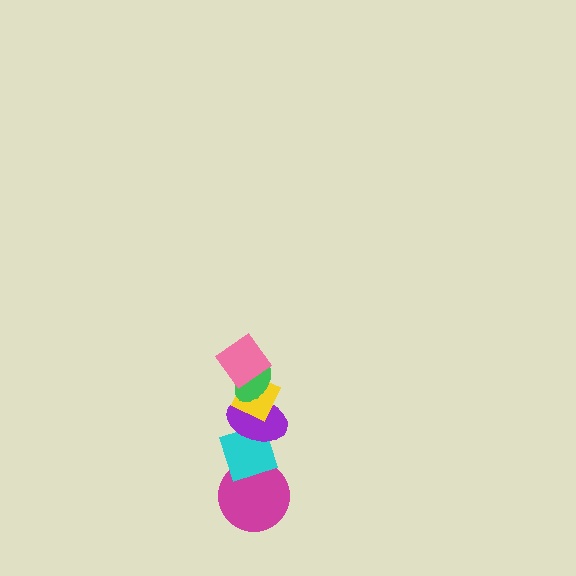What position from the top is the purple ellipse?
The purple ellipse is 4th from the top.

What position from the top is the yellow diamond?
The yellow diamond is 3rd from the top.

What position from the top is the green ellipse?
The green ellipse is 2nd from the top.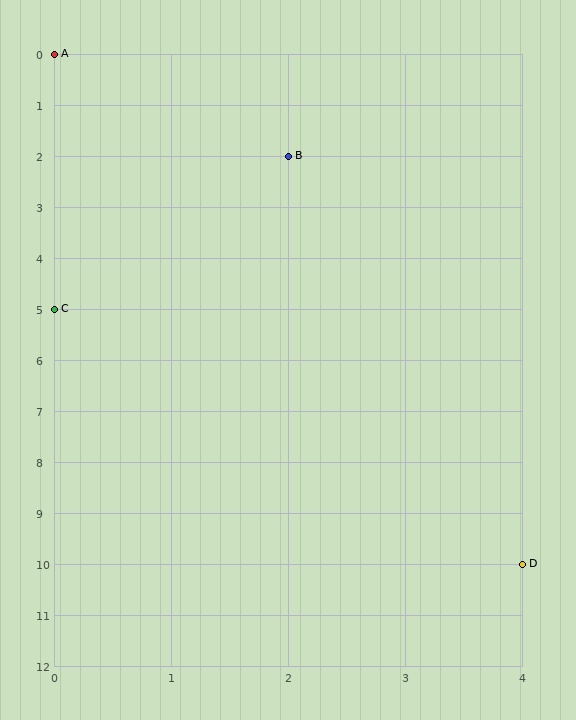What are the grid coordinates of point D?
Point D is at grid coordinates (4, 10).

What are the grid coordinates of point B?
Point B is at grid coordinates (2, 2).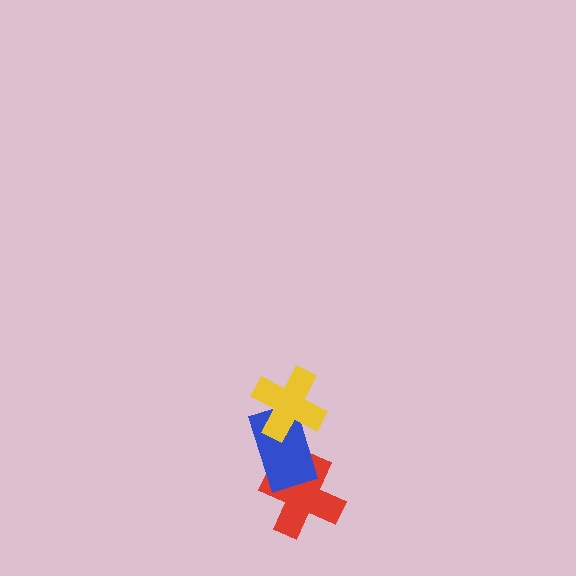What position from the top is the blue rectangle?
The blue rectangle is 2nd from the top.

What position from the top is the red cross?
The red cross is 3rd from the top.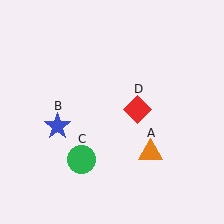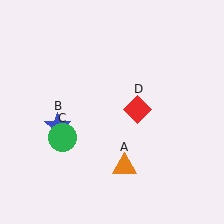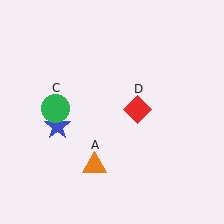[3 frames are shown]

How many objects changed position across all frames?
2 objects changed position: orange triangle (object A), green circle (object C).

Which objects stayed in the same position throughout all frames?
Blue star (object B) and red diamond (object D) remained stationary.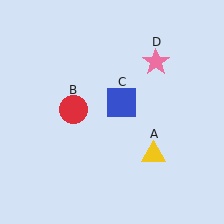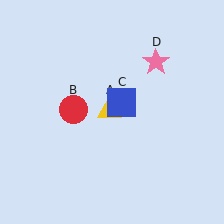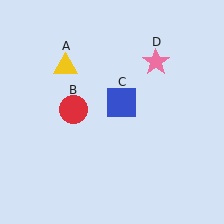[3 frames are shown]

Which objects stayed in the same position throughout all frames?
Red circle (object B) and blue square (object C) and pink star (object D) remained stationary.